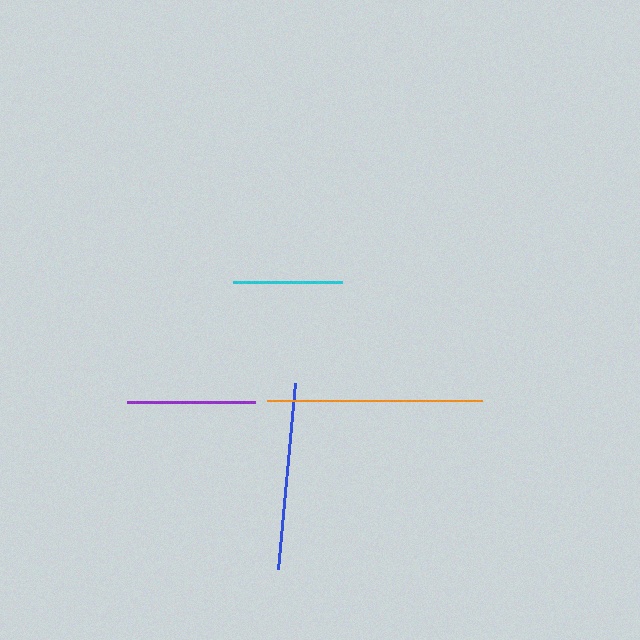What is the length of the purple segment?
The purple segment is approximately 128 pixels long.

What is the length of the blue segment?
The blue segment is approximately 188 pixels long.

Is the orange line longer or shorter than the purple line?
The orange line is longer than the purple line.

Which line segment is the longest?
The orange line is the longest at approximately 216 pixels.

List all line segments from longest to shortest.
From longest to shortest: orange, blue, purple, cyan.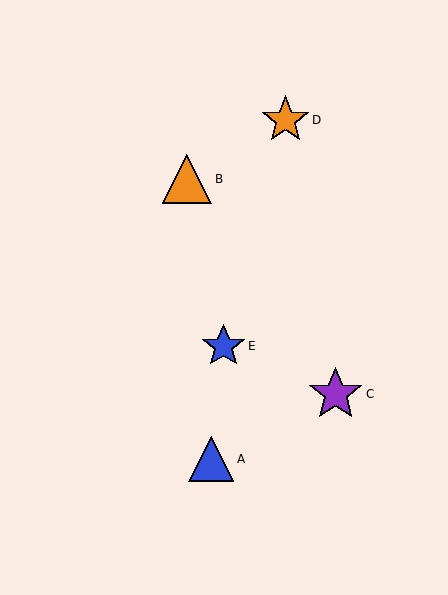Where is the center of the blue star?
The center of the blue star is at (223, 346).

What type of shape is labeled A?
Shape A is a blue triangle.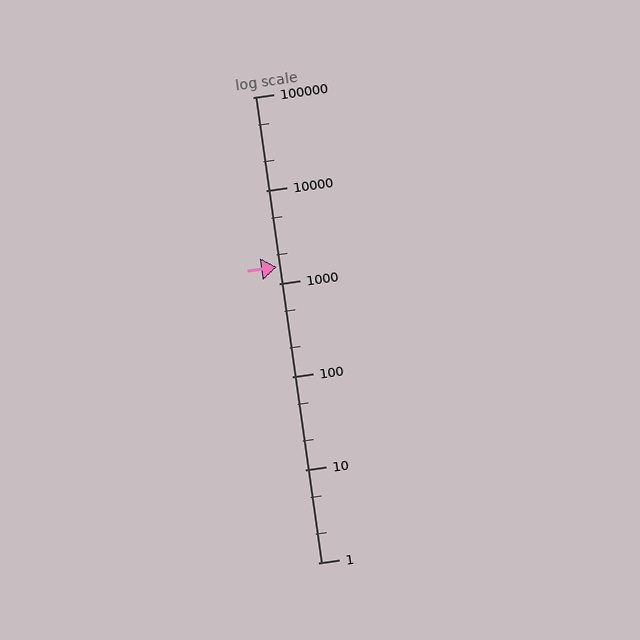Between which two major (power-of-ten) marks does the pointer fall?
The pointer is between 1000 and 10000.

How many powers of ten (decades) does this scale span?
The scale spans 5 decades, from 1 to 100000.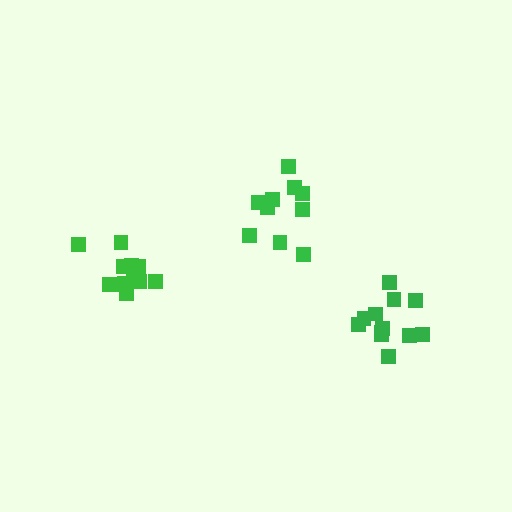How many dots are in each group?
Group 1: 13 dots, Group 2: 12 dots, Group 3: 10 dots (35 total).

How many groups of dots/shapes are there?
There are 3 groups.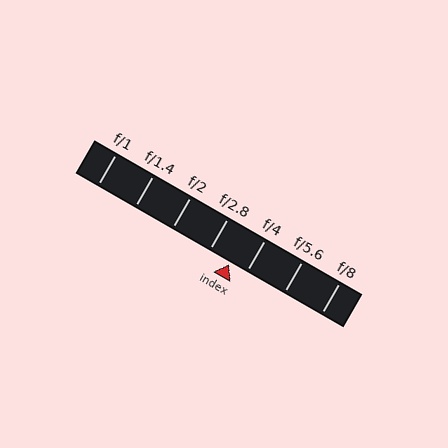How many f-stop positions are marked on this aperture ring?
There are 7 f-stop positions marked.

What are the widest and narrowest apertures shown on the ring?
The widest aperture shown is f/1 and the narrowest is f/8.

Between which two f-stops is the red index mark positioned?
The index mark is between f/2.8 and f/4.